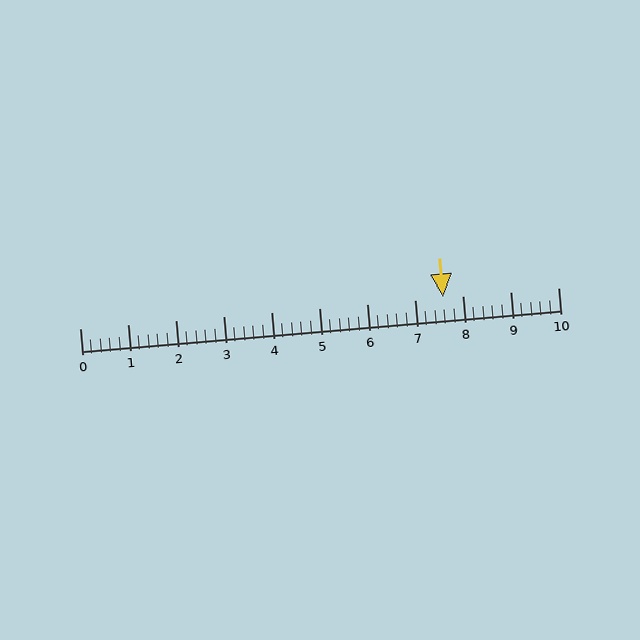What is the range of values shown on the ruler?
The ruler shows values from 0 to 10.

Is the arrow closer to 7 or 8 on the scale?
The arrow is closer to 8.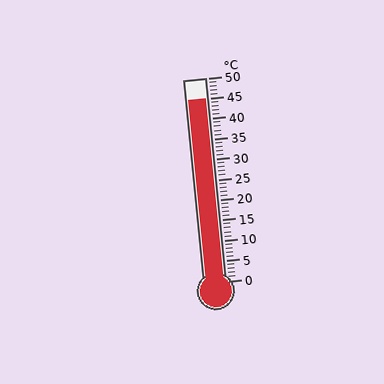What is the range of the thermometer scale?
The thermometer scale ranges from 0°C to 50°C.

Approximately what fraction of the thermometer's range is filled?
The thermometer is filled to approximately 90% of its range.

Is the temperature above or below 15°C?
The temperature is above 15°C.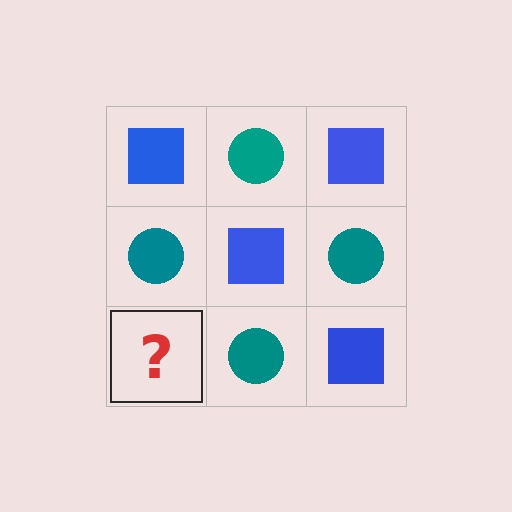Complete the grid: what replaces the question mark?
The question mark should be replaced with a blue square.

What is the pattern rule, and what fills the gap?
The rule is that it alternates blue square and teal circle in a checkerboard pattern. The gap should be filled with a blue square.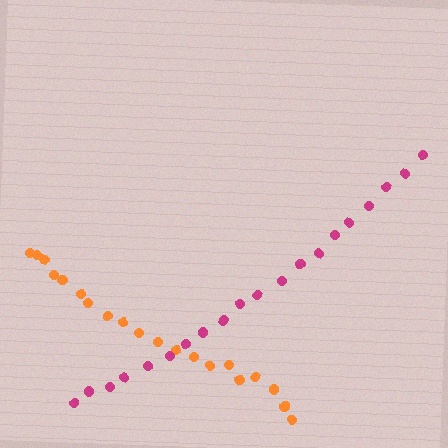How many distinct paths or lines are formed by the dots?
There are 2 distinct paths.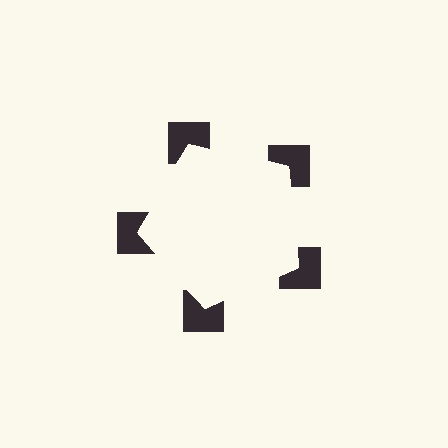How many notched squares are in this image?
There are 5 — one at each vertex of the illusory pentagon.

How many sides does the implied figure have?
5 sides.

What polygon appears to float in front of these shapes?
An illusory pentagon — its edges are inferred from the aligned wedge cuts in the notched squares, not physically drawn.